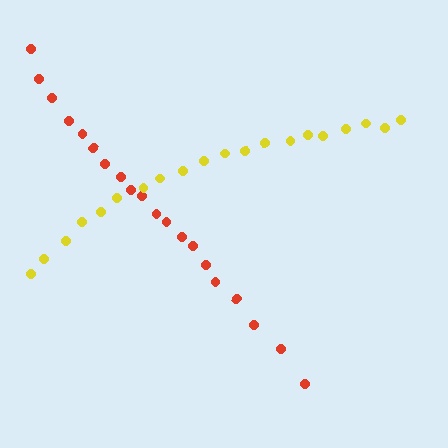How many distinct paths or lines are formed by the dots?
There are 2 distinct paths.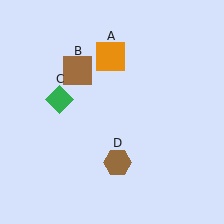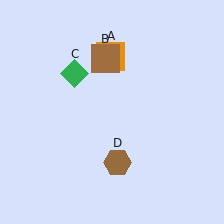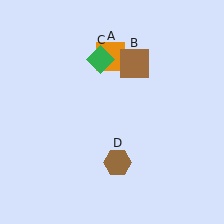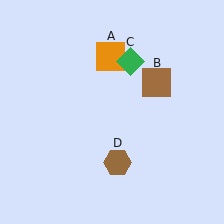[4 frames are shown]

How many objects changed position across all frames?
2 objects changed position: brown square (object B), green diamond (object C).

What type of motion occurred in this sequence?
The brown square (object B), green diamond (object C) rotated clockwise around the center of the scene.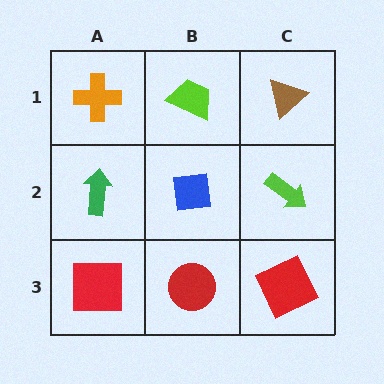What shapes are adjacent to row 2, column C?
A brown triangle (row 1, column C), a red square (row 3, column C), a blue square (row 2, column B).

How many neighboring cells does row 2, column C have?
3.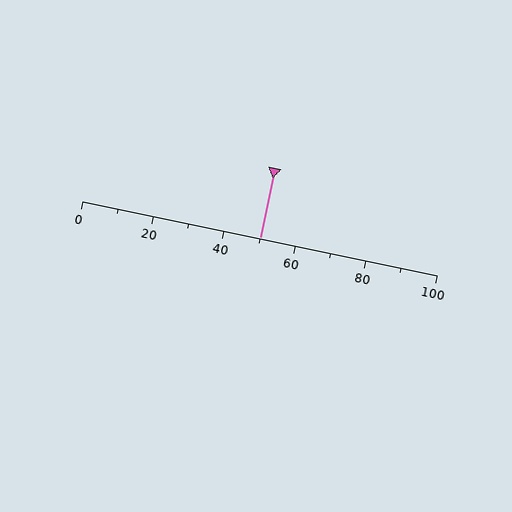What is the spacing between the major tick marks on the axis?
The major ticks are spaced 20 apart.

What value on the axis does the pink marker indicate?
The marker indicates approximately 50.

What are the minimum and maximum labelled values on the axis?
The axis runs from 0 to 100.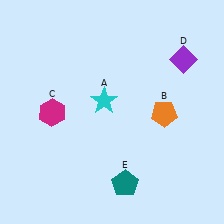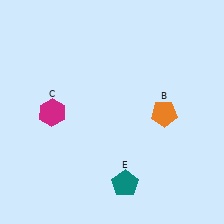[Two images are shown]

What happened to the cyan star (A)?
The cyan star (A) was removed in Image 2. It was in the top-left area of Image 1.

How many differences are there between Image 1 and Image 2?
There are 2 differences between the two images.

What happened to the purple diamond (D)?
The purple diamond (D) was removed in Image 2. It was in the top-right area of Image 1.